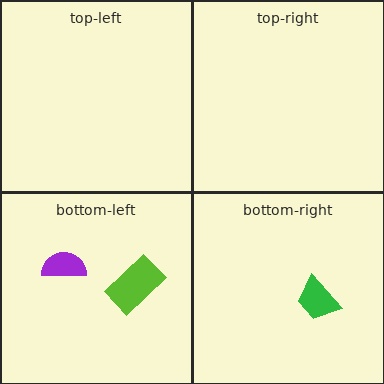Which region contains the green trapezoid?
The bottom-right region.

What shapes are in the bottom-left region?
The purple semicircle, the lime rectangle.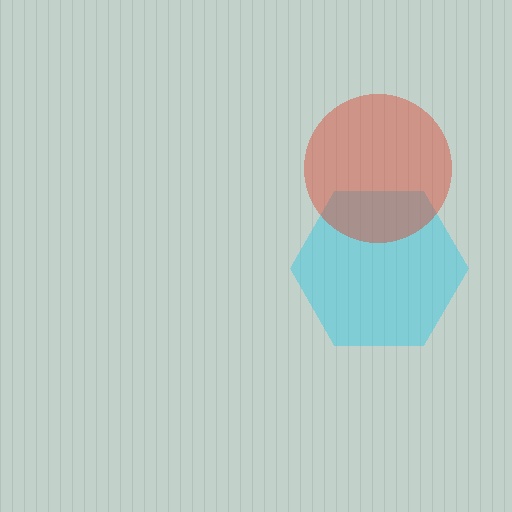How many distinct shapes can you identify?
There are 2 distinct shapes: a cyan hexagon, a red circle.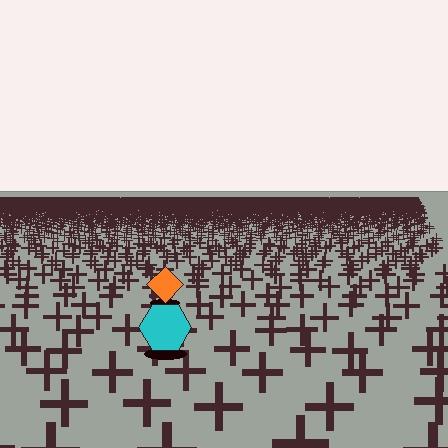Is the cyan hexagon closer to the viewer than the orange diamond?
Yes. The cyan hexagon is closer — you can tell from the texture gradient: the ground texture is coarser near it.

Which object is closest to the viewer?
The cyan hexagon is closest. The texture marks near it are larger and more spread out.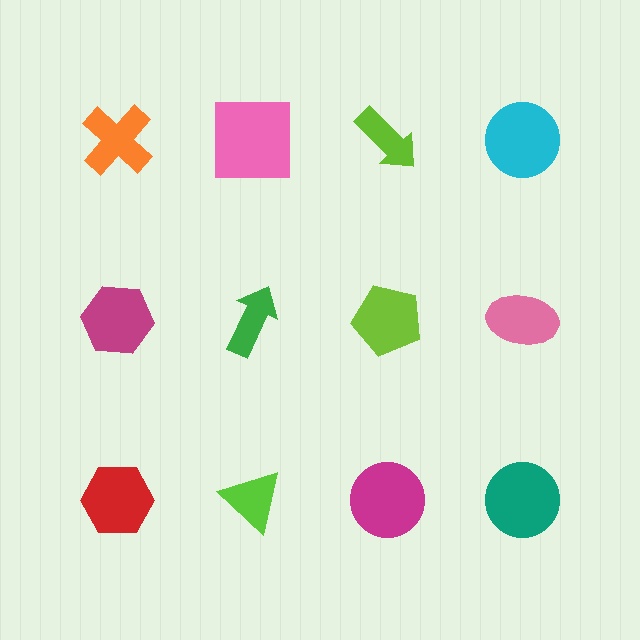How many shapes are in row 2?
4 shapes.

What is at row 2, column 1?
A magenta hexagon.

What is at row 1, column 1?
An orange cross.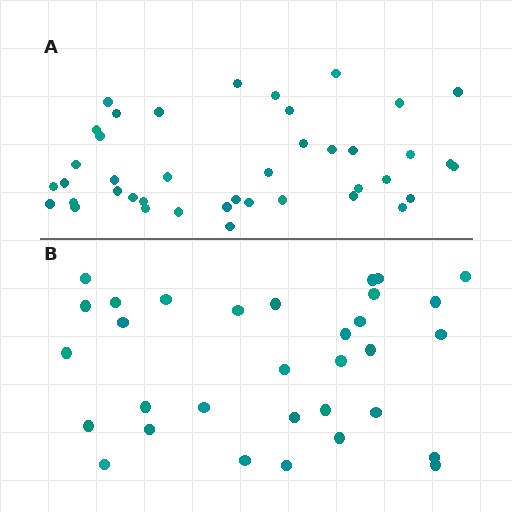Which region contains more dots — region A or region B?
Region A (the top region) has more dots.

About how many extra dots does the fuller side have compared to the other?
Region A has roughly 8 or so more dots than region B.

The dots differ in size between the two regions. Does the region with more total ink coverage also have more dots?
No. Region B has more total ink coverage because its dots are larger, but region A actually contains more individual dots. Total area can be misleading — the number of items is what matters here.